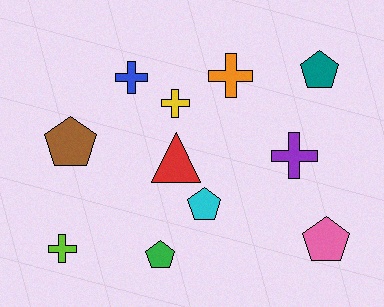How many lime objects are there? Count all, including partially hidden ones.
There is 1 lime object.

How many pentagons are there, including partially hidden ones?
There are 5 pentagons.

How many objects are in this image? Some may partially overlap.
There are 11 objects.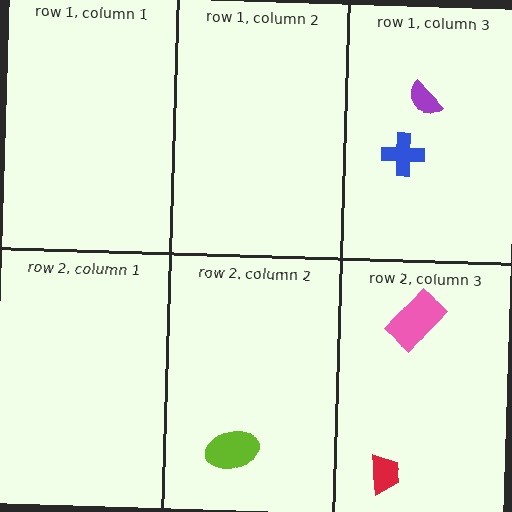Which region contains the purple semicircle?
The row 1, column 3 region.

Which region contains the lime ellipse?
The row 2, column 2 region.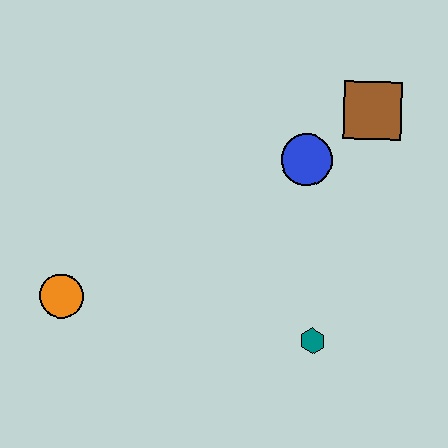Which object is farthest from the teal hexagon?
The orange circle is farthest from the teal hexagon.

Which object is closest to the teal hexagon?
The blue circle is closest to the teal hexagon.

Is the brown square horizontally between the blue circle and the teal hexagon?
No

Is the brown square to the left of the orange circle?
No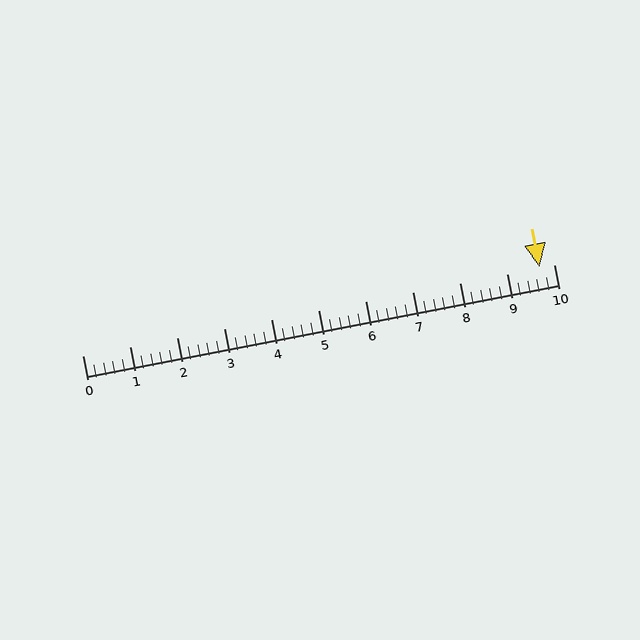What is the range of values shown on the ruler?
The ruler shows values from 0 to 10.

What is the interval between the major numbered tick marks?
The major tick marks are spaced 1 units apart.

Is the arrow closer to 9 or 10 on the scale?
The arrow is closer to 10.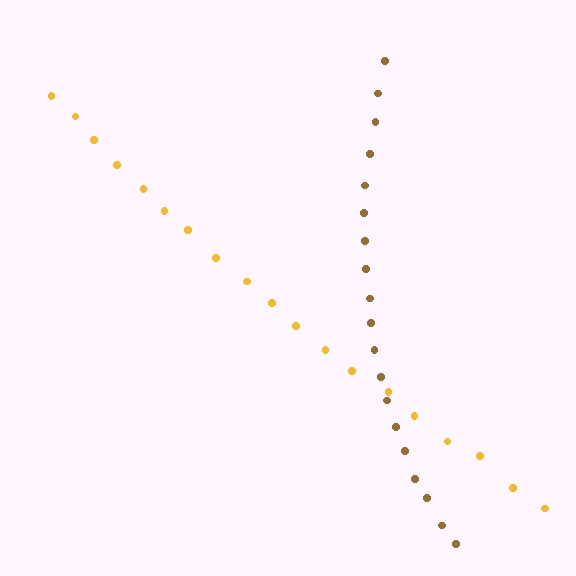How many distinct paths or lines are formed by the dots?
There are 2 distinct paths.